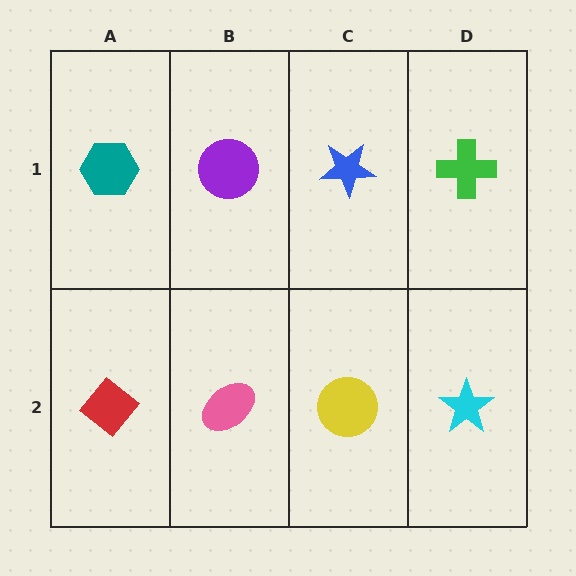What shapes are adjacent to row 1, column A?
A red diamond (row 2, column A), a purple circle (row 1, column B).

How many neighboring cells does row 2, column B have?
3.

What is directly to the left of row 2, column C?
A pink ellipse.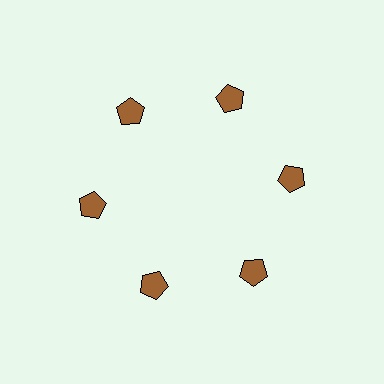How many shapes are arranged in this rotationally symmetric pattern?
There are 6 shapes, arranged in 6 groups of 1.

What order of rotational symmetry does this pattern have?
This pattern has 6-fold rotational symmetry.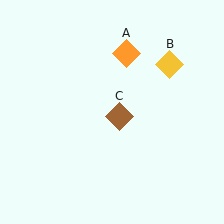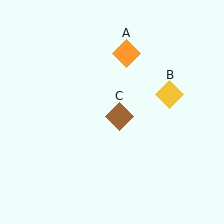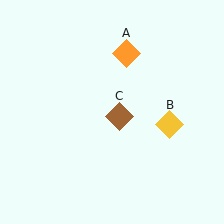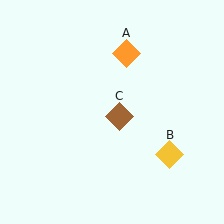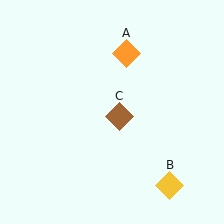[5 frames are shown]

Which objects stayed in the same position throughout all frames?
Orange diamond (object A) and brown diamond (object C) remained stationary.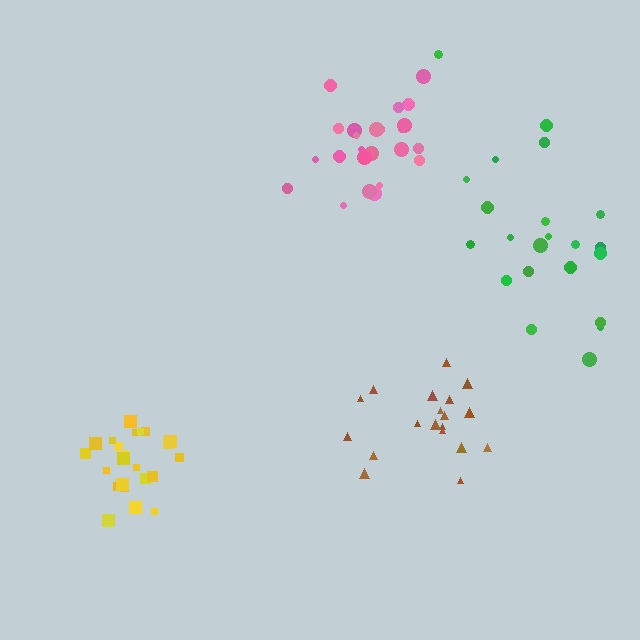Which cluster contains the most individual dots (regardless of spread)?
Pink (24).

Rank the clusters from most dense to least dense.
yellow, pink, brown, green.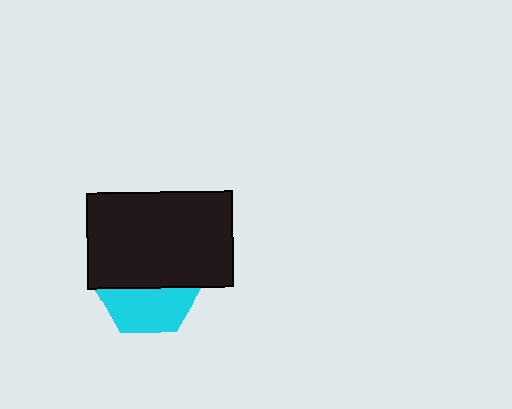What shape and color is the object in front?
The object in front is a black rectangle.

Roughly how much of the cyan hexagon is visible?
A small part of it is visible (roughly 43%).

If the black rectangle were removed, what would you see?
You would see the complete cyan hexagon.